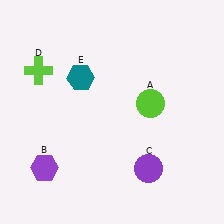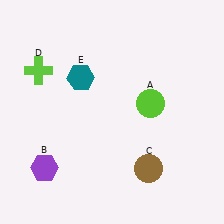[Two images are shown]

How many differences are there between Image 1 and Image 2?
There is 1 difference between the two images.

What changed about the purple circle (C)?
In Image 1, C is purple. In Image 2, it changed to brown.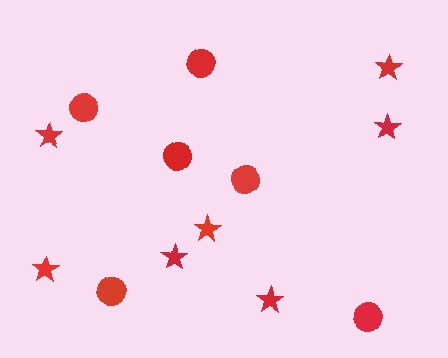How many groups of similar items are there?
There are 2 groups: one group of stars (7) and one group of circles (6).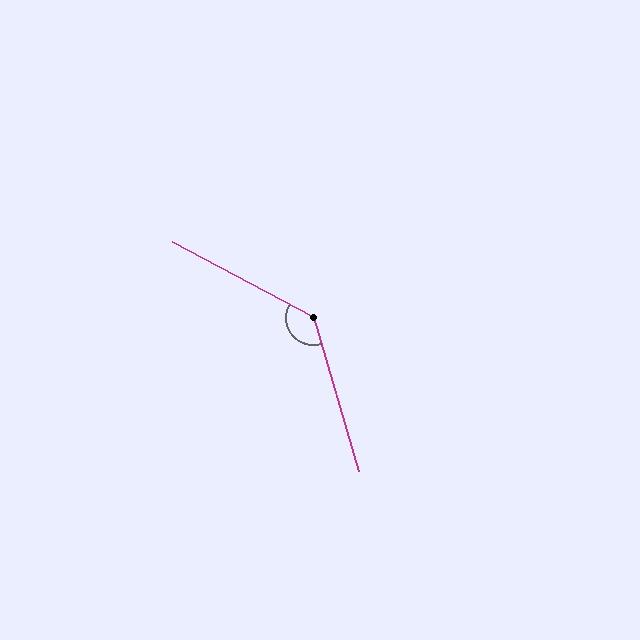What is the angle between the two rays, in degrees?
Approximately 134 degrees.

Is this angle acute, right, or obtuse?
It is obtuse.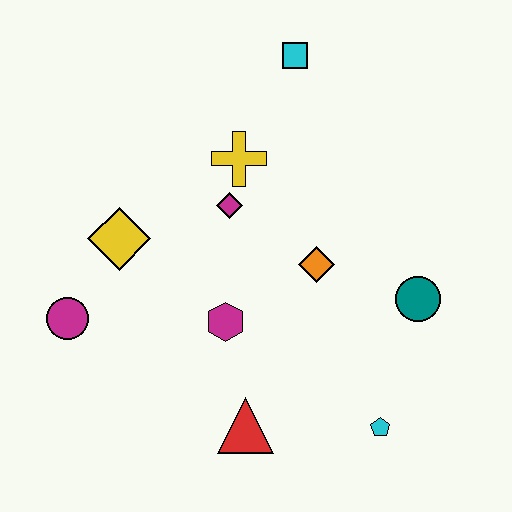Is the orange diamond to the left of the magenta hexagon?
No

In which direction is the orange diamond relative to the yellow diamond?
The orange diamond is to the right of the yellow diamond.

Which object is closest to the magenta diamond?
The yellow cross is closest to the magenta diamond.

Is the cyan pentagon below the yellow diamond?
Yes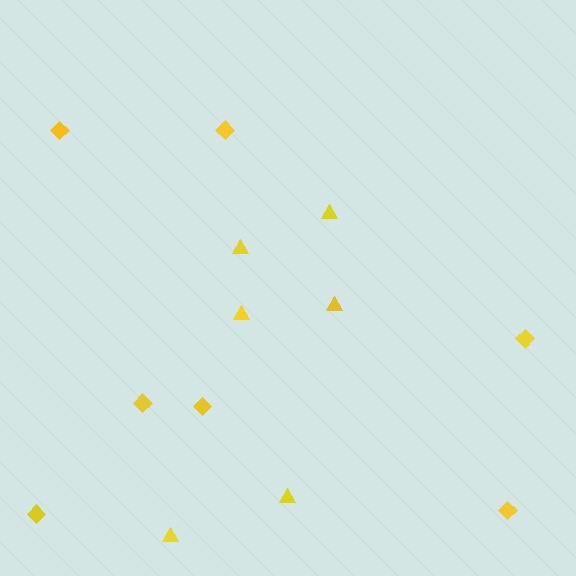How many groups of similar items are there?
There are 2 groups: one group of triangles (6) and one group of diamonds (7).